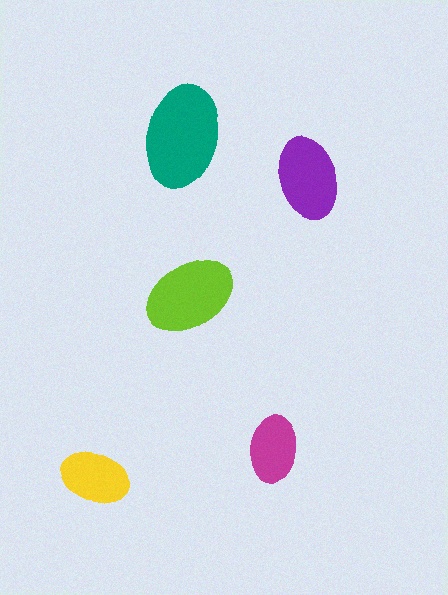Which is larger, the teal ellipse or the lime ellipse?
The teal one.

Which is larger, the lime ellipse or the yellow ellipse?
The lime one.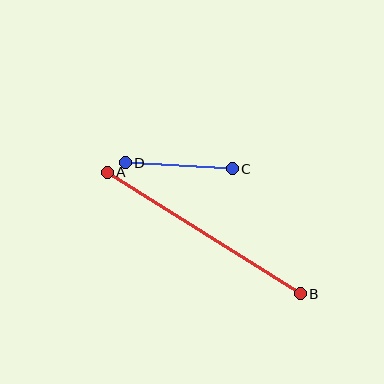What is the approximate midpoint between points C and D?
The midpoint is at approximately (179, 166) pixels.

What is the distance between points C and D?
The distance is approximately 107 pixels.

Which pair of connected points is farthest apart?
Points A and B are farthest apart.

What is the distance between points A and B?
The distance is approximately 228 pixels.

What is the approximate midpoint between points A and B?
The midpoint is at approximately (204, 233) pixels.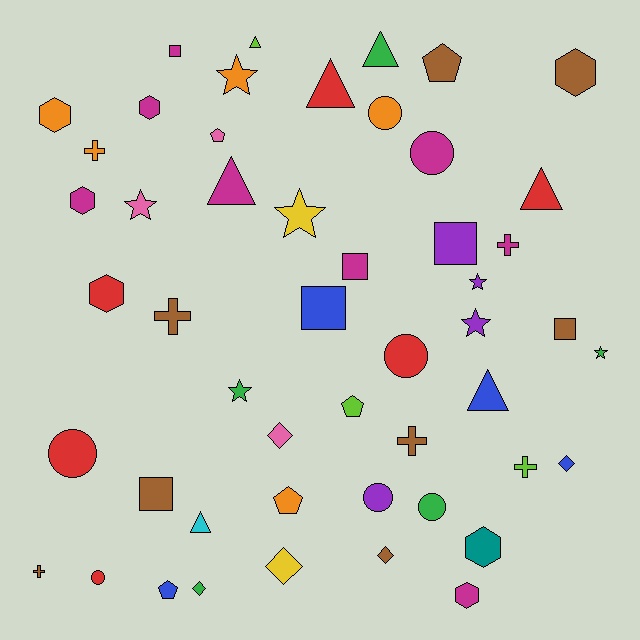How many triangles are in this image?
There are 7 triangles.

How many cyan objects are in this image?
There is 1 cyan object.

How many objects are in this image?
There are 50 objects.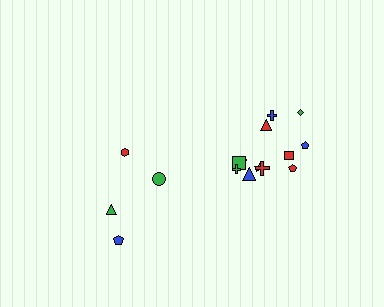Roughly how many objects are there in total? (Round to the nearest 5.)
Roughly 15 objects in total.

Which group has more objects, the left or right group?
The right group.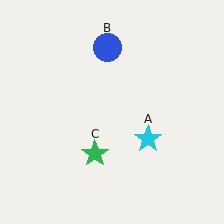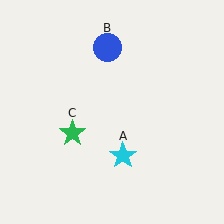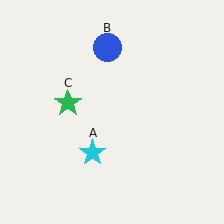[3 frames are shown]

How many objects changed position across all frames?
2 objects changed position: cyan star (object A), green star (object C).